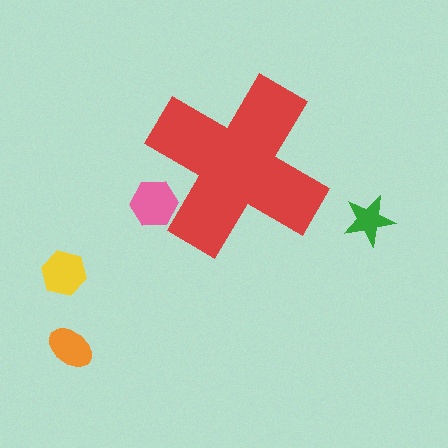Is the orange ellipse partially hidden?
No, the orange ellipse is fully visible.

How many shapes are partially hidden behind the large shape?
1 shape is partially hidden.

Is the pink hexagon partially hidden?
Yes, the pink hexagon is partially hidden behind the red cross.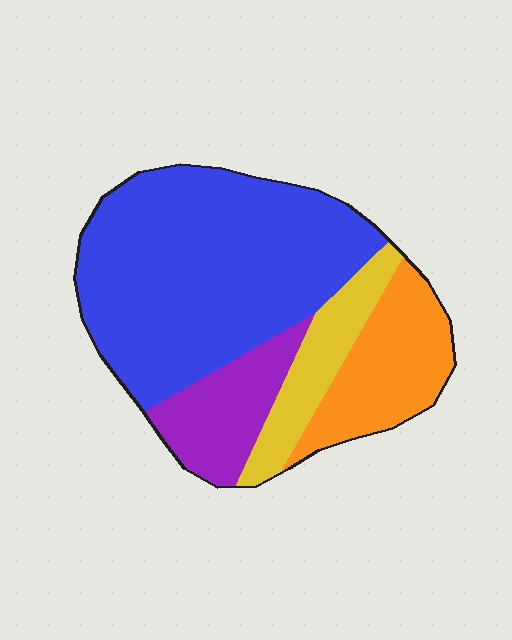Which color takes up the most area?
Blue, at roughly 55%.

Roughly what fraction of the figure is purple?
Purple takes up less than a quarter of the figure.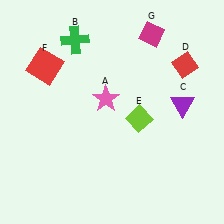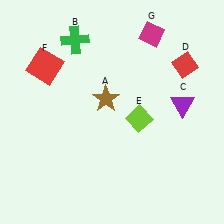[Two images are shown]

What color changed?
The star (A) changed from pink in Image 1 to brown in Image 2.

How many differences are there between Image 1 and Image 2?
There is 1 difference between the two images.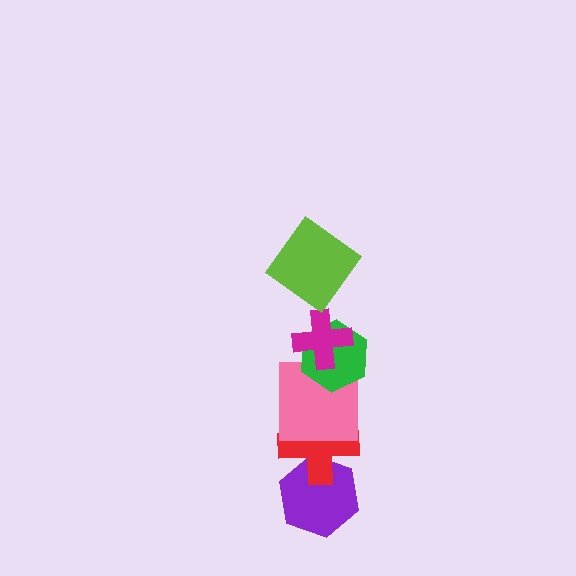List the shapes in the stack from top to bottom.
From top to bottom: the lime diamond, the magenta cross, the green hexagon, the pink square, the red cross, the purple hexagon.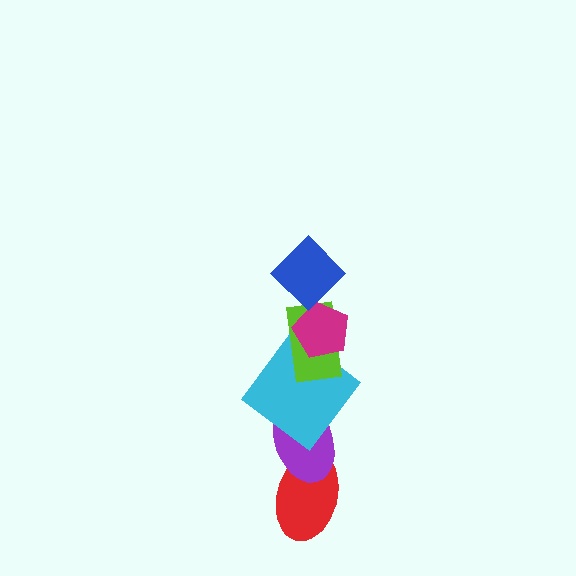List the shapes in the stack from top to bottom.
From top to bottom: the blue diamond, the magenta pentagon, the lime rectangle, the cyan diamond, the purple ellipse, the red ellipse.